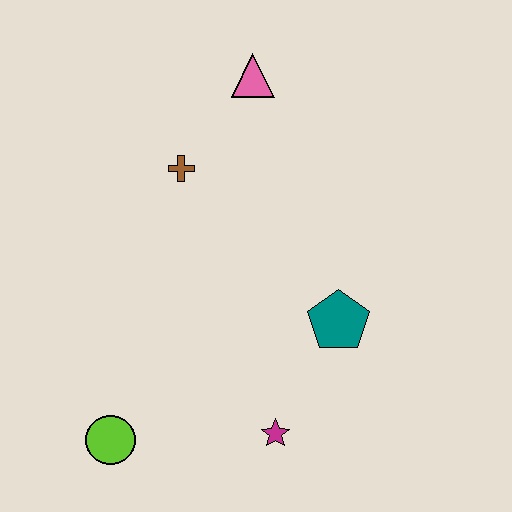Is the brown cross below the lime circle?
No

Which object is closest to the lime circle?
The magenta star is closest to the lime circle.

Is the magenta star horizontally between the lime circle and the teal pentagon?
Yes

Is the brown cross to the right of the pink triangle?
No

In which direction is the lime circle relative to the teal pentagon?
The lime circle is to the left of the teal pentagon.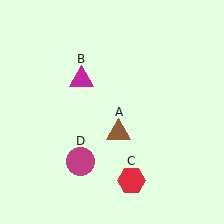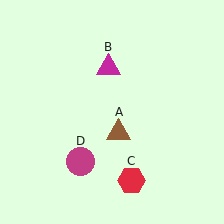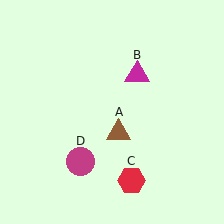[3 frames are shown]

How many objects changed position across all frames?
1 object changed position: magenta triangle (object B).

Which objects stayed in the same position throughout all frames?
Brown triangle (object A) and red hexagon (object C) and magenta circle (object D) remained stationary.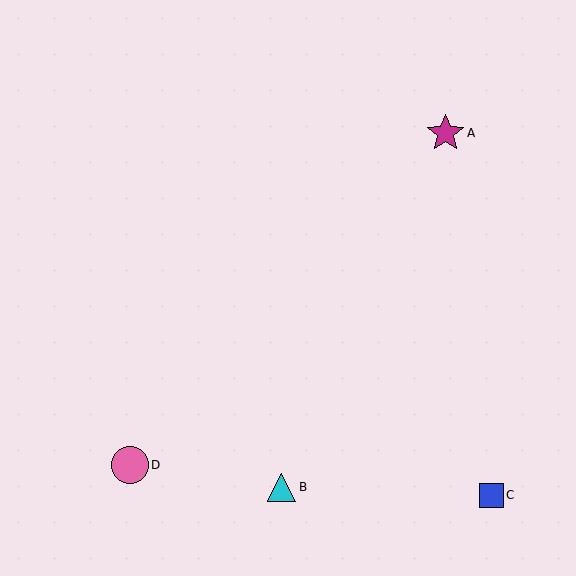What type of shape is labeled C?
Shape C is a blue square.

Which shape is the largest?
The magenta star (labeled A) is the largest.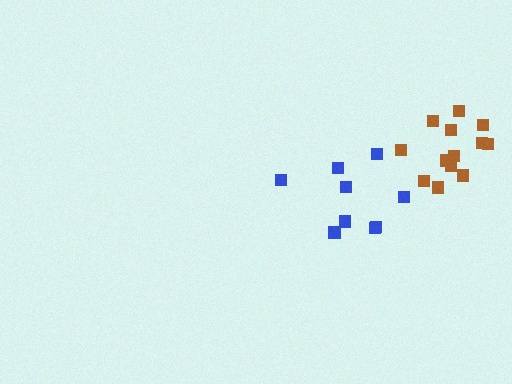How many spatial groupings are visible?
There are 2 spatial groupings.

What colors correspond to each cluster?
The clusters are colored: blue, brown.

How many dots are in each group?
Group 1: 9 dots, Group 2: 13 dots (22 total).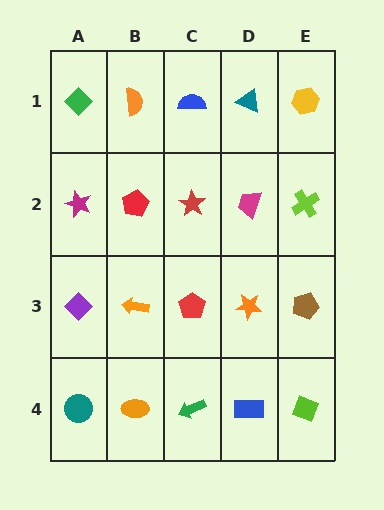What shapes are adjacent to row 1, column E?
A lime cross (row 2, column E), a teal triangle (row 1, column D).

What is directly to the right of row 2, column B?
A red star.